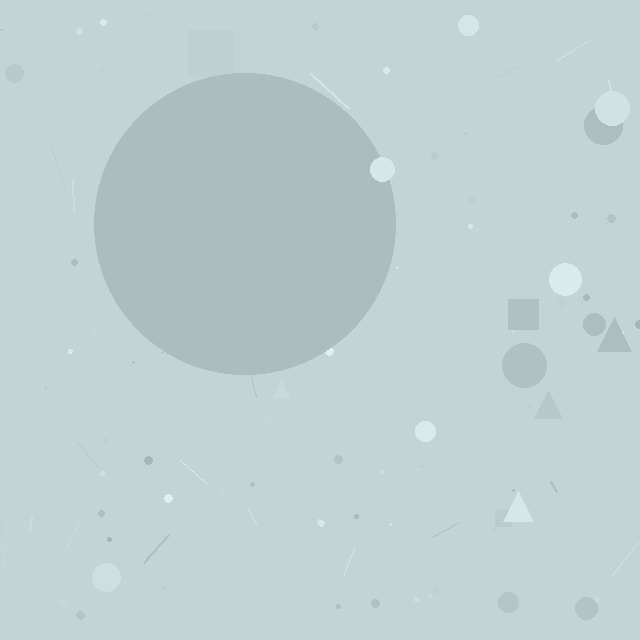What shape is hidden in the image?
A circle is hidden in the image.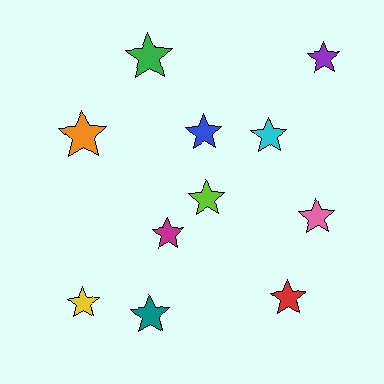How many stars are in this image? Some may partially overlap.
There are 11 stars.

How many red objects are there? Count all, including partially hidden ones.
There is 1 red object.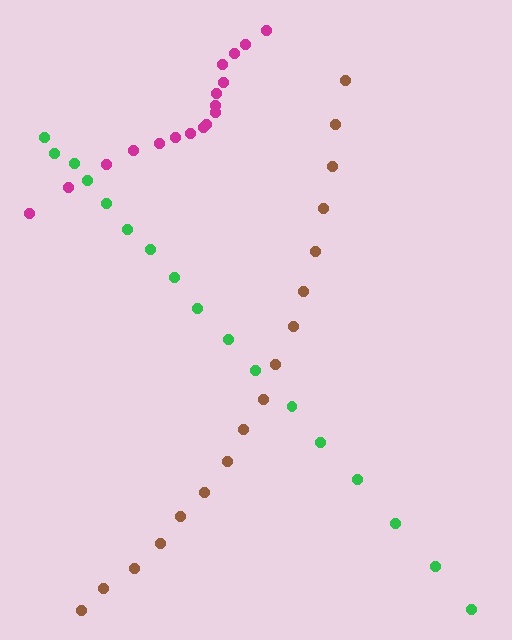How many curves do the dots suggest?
There are 3 distinct paths.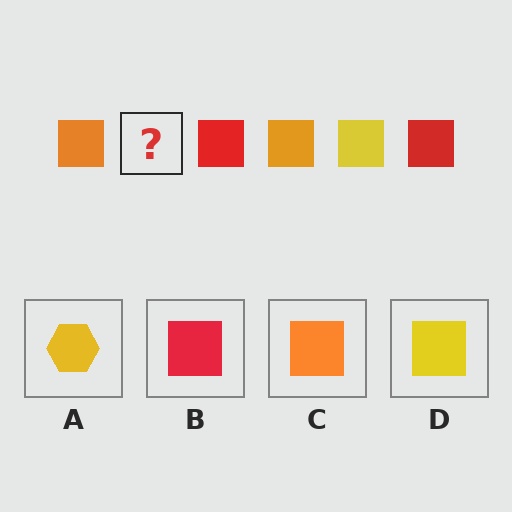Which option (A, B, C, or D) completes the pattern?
D.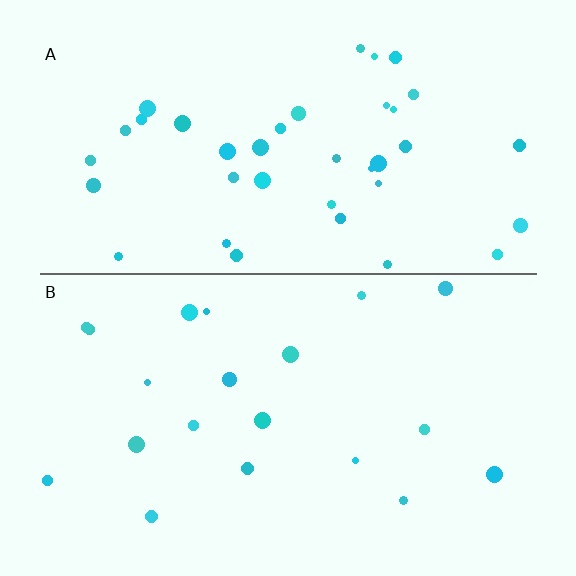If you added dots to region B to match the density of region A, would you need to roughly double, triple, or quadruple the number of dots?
Approximately double.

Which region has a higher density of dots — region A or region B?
A (the top).